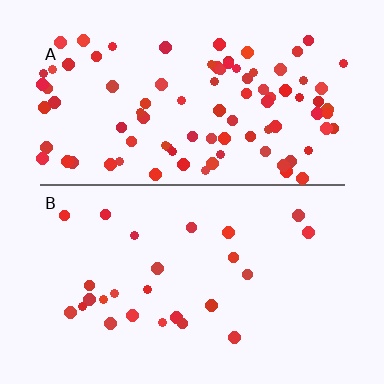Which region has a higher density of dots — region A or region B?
A (the top).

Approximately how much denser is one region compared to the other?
Approximately 3.6× — region A over region B.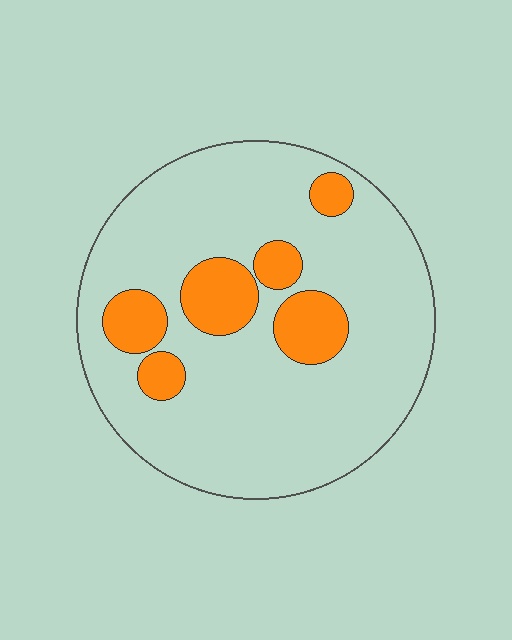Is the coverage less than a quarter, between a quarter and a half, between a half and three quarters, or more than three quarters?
Less than a quarter.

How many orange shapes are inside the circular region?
6.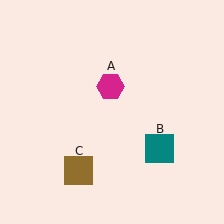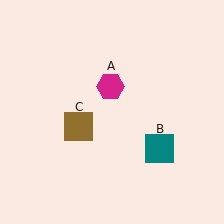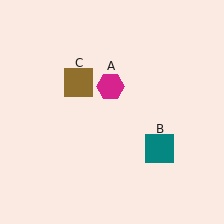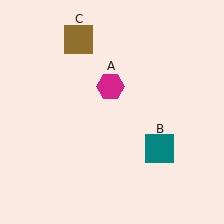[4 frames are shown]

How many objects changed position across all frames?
1 object changed position: brown square (object C).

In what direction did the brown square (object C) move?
The brown square (object C) moved up.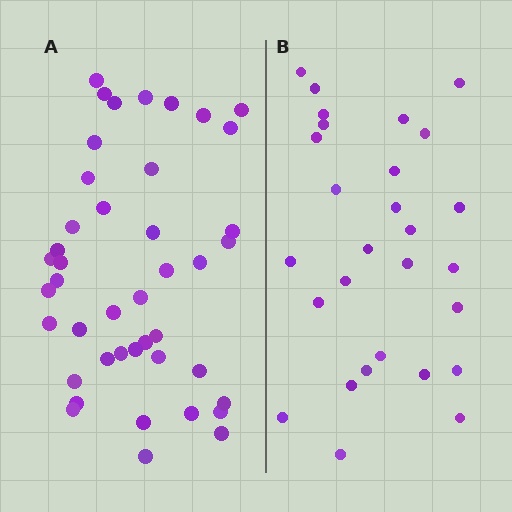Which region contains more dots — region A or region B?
Region A (the left region) has more dots.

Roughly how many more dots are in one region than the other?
Region A has approximately 15 more dots than region B.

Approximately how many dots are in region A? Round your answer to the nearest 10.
About 40 dots. (The exact count is 43, which rounds to 40.)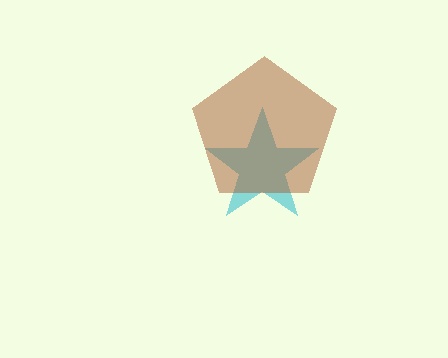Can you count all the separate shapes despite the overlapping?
Yes, there are 2 separate shapes.